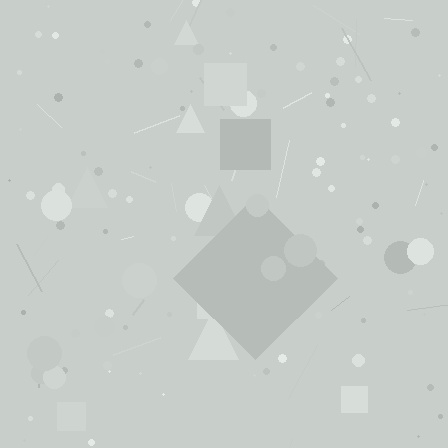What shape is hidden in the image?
A diamond is hidden in the image.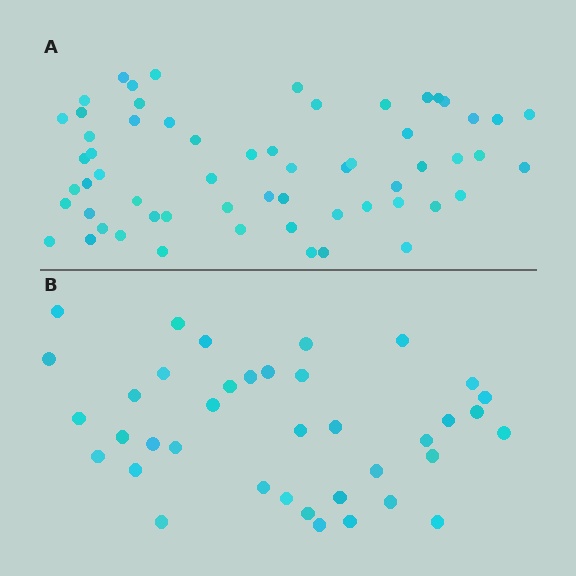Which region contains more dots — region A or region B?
Region A (the top region) has more dots.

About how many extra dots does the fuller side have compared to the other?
Region A has approximately 20 more dots than region B.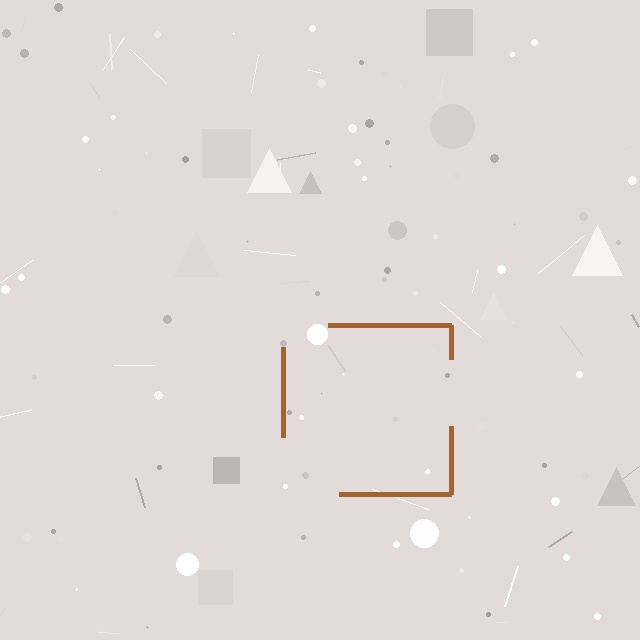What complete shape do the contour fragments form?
The contour fragments form a square.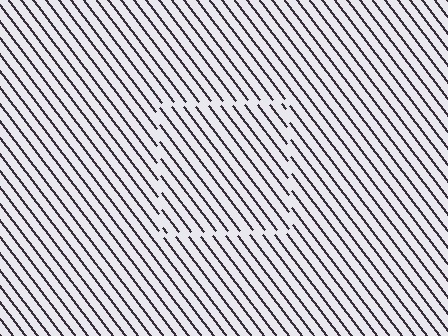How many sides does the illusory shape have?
4 sides — the line-ends trace a square.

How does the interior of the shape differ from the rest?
The interior of the shape contains the same grating, shifted by half a period — the contour is defined by the phase discontinuity where line-ends from the inner and outer gratings abut.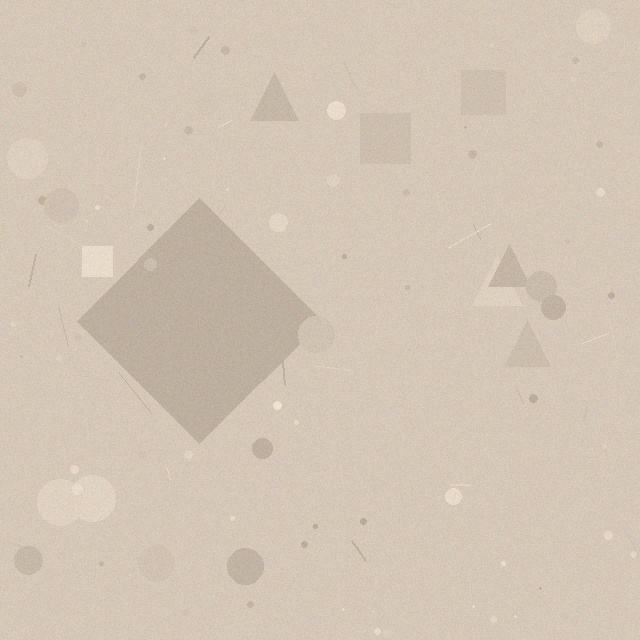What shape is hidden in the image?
A diamond is hidden in the image.